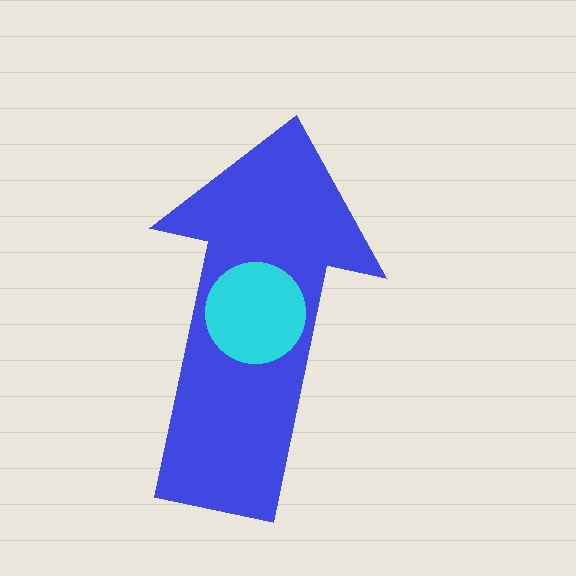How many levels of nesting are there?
2.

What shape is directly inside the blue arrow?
The cyan circle.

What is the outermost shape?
The blue arrow.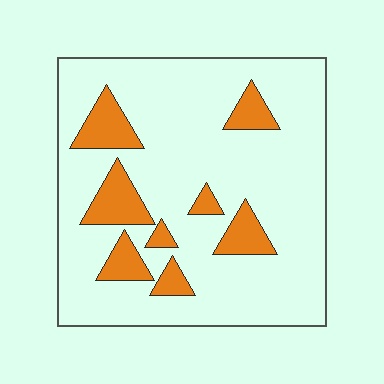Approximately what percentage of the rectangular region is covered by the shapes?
Approximately 15%.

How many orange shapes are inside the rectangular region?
8.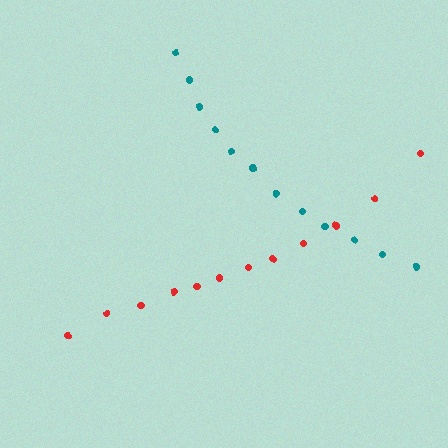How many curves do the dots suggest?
There are 2 distinct paths.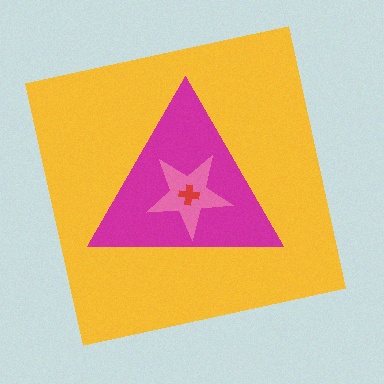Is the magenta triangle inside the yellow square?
Yes.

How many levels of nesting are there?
4.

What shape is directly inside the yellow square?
The magenta triangle.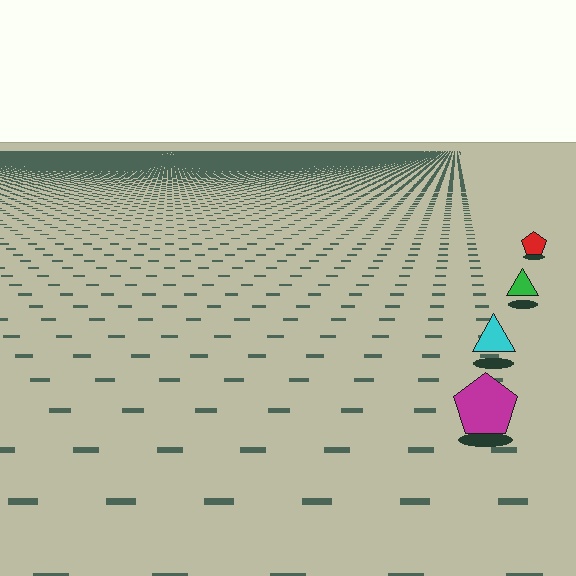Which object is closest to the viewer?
The magenta pentagon is closest. The texture marks near it are larger and more spread out.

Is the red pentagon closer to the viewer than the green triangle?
No. The green triangle is closer — you can tell from the texture gradient: the ground texture is coarser near it.